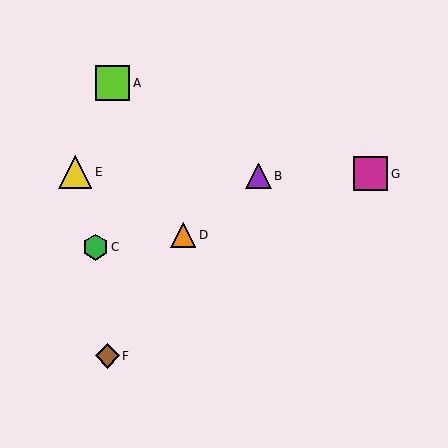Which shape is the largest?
The lime square (labeled A) is the largest.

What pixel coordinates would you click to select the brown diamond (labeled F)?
Click at (107, 356) to select the brown diamond F.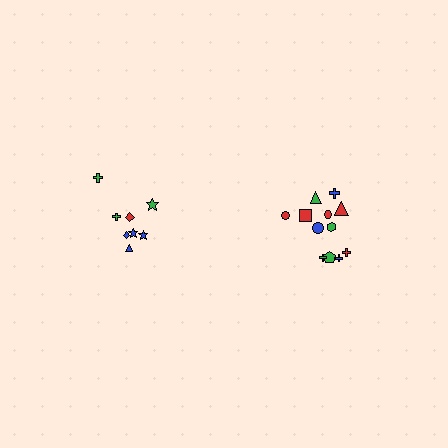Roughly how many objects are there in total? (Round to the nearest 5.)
Roughly 20 objects in total.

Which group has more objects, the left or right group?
The right group.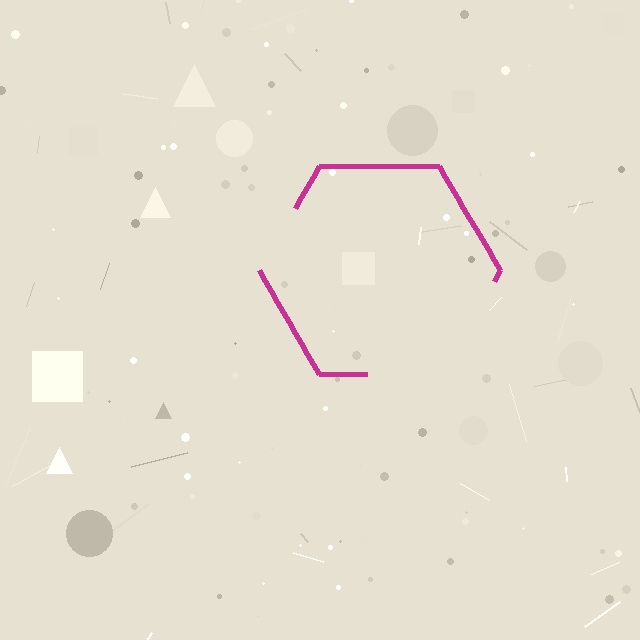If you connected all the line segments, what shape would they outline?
They would outline a hexagon.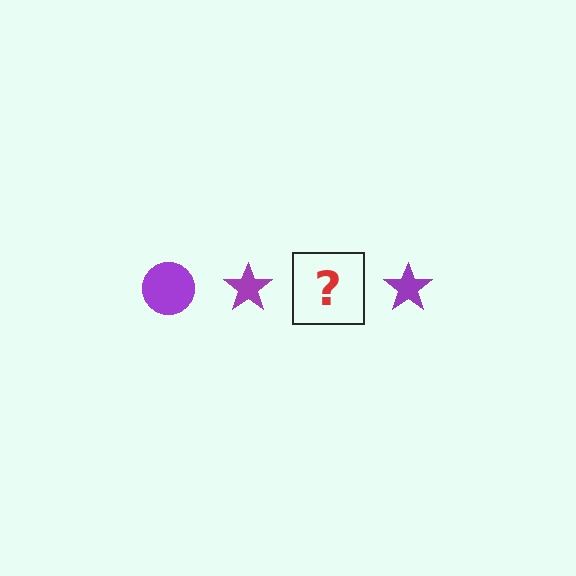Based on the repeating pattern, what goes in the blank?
The blank should be a purple circle.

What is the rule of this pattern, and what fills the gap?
The rule is that the pattern cycles through circle, star shapes in purple. The gap should be filled with a purple circle.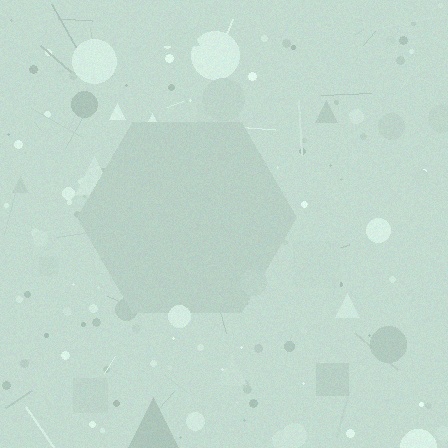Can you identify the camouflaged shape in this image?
The camouflaged shape is a hexagon.